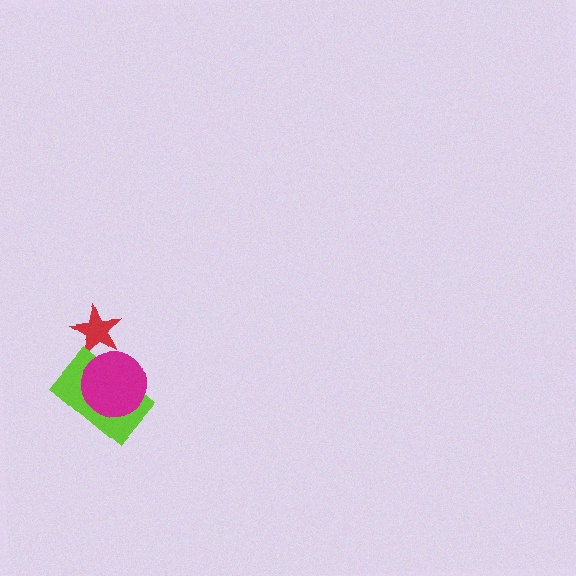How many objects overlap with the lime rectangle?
1 object overlaps with the lime rectangle.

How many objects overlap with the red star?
0 objects overlap with the red star.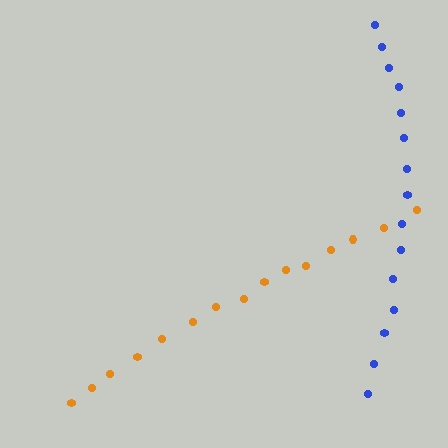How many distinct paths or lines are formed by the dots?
There are 2 distinct paths.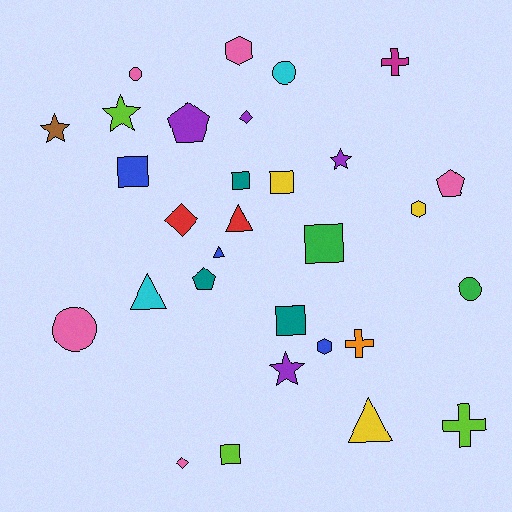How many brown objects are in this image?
There is 1 brown object.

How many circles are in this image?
There are 4 circles.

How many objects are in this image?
There are 30 objects.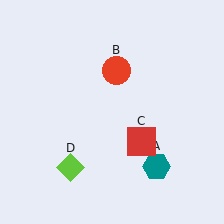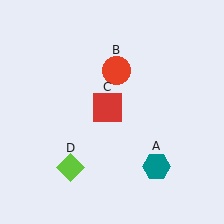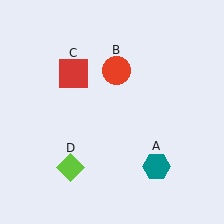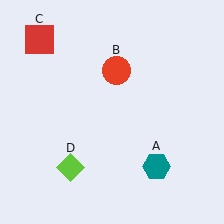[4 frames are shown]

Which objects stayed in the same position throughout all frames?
Teal hexagon (object A) and red circle (object B) and lime diamond (object D) remained stationary.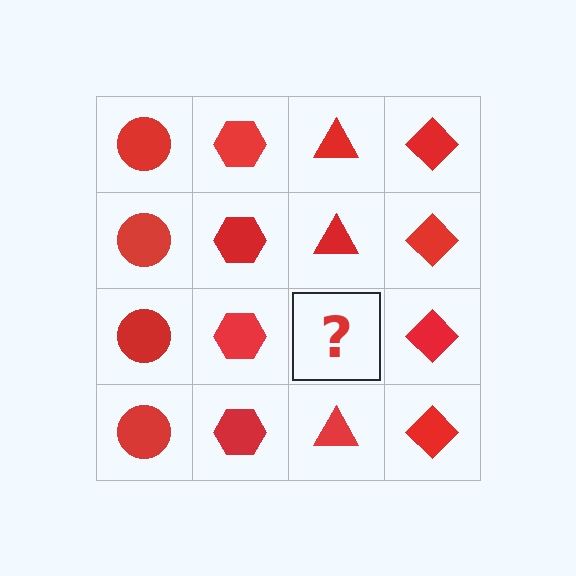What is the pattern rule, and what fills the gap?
The rule is that each column has a consistent shape. The gap should be filled with a red triangle.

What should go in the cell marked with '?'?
The missing cell should contain a red triangle.